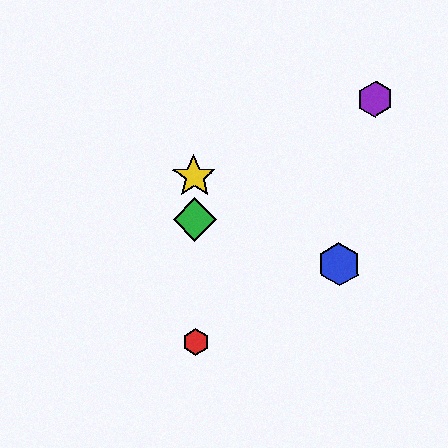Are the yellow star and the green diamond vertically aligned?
Yes, both are at x≈194.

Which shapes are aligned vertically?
The red hexagon, the green diamond, the yellow star are aligned vertically.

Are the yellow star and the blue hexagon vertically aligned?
No, the yellow star is at x≈194 and the blue hexagon is at x≈339.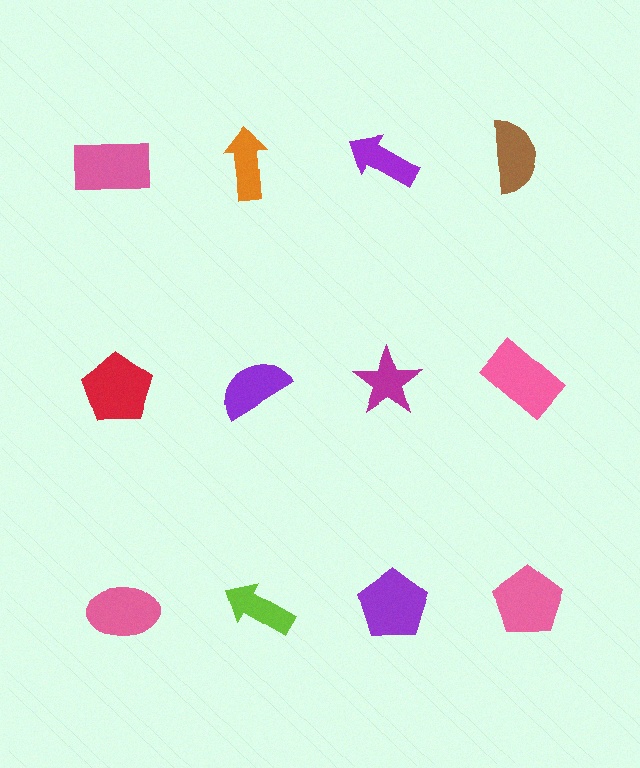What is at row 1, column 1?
A pink rectangle.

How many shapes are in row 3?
4 shapes.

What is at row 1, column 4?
A brown semicircle.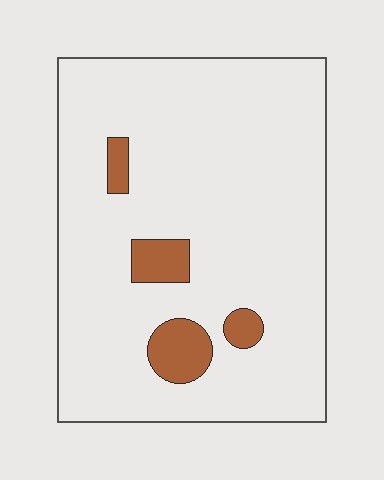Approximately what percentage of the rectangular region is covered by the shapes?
Approximately 10%.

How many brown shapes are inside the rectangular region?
4.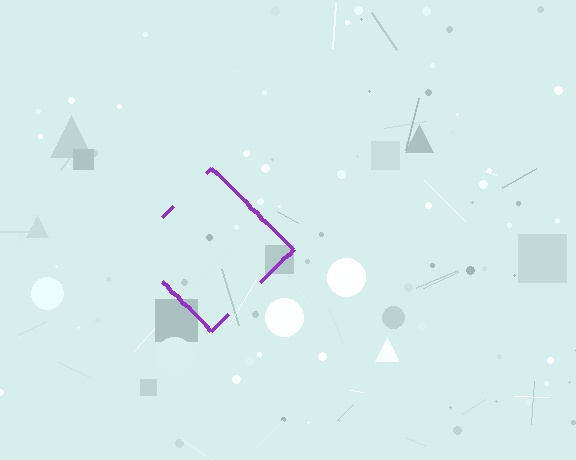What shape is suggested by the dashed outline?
The dashed outline suggests a diamond.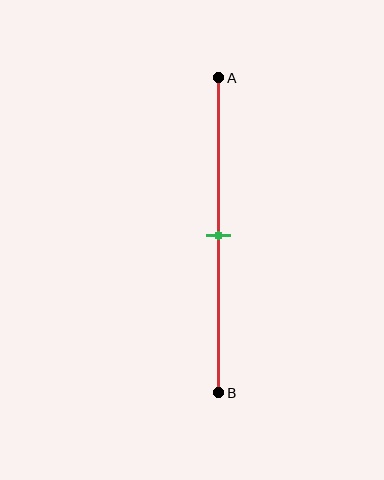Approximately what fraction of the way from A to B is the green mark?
The green mark is approximately 50% of the way from A to B.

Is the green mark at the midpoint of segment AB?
Yes, the mark is approximately at the midpoint.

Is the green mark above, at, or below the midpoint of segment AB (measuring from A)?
The green mark is approximately at the midpoint of segment AB.